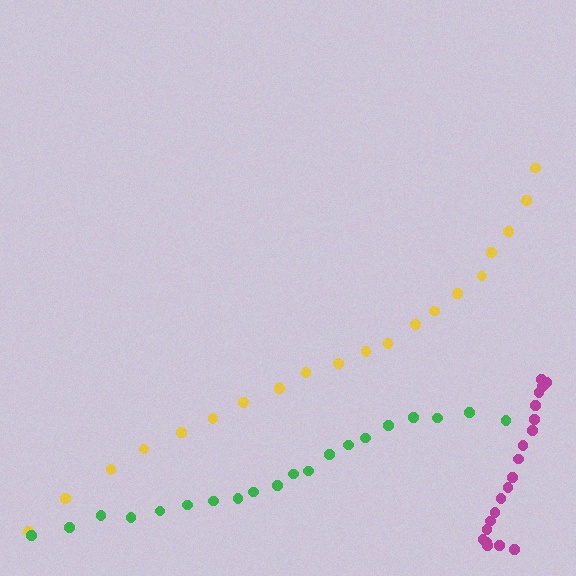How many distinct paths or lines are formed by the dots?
There are 3 distinct paths.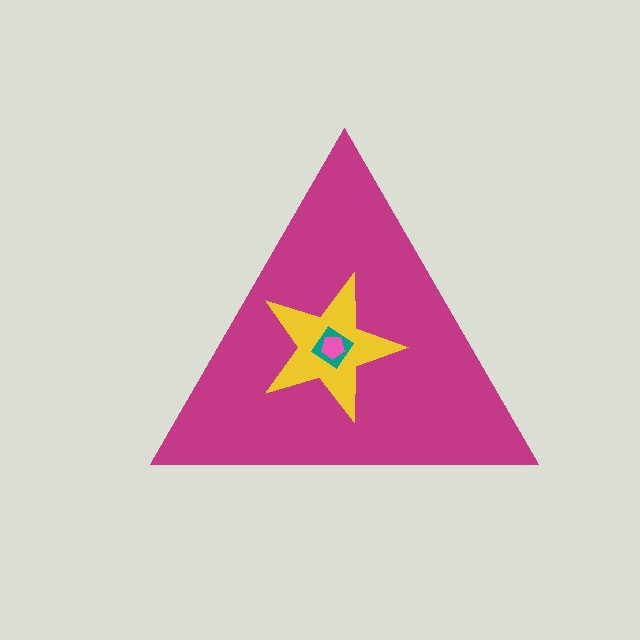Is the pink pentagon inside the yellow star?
Yes.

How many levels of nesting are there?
4.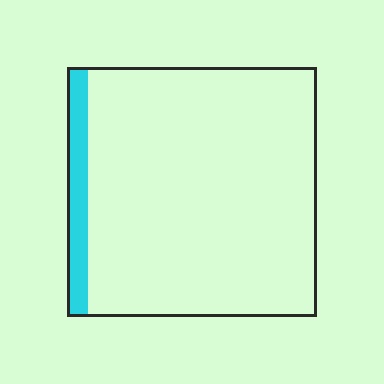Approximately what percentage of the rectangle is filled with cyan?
Approximately 10%.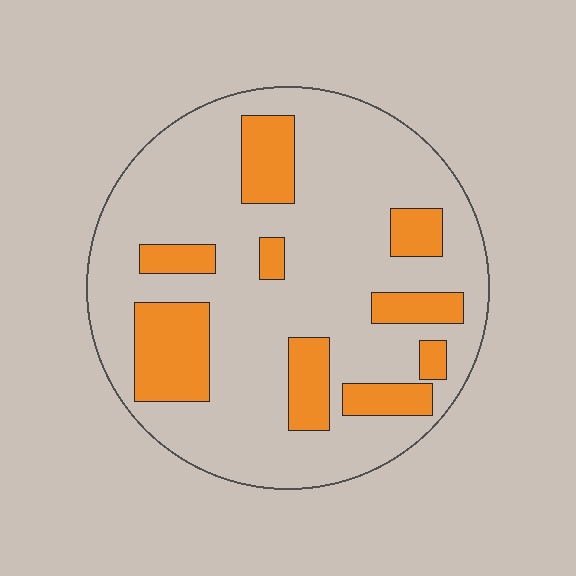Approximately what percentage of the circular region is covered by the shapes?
Approximately 25%.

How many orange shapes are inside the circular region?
9.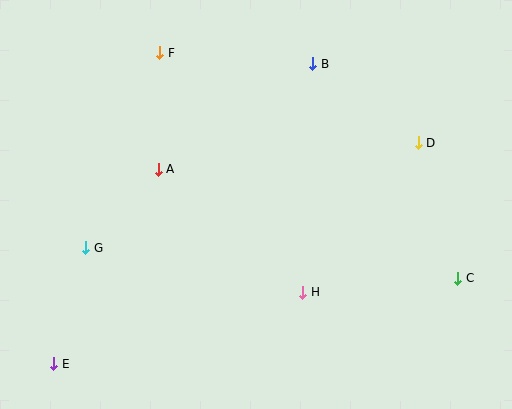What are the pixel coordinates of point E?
Point E is at (54, 364).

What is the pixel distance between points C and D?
The distance between C and D is 141 pixels.